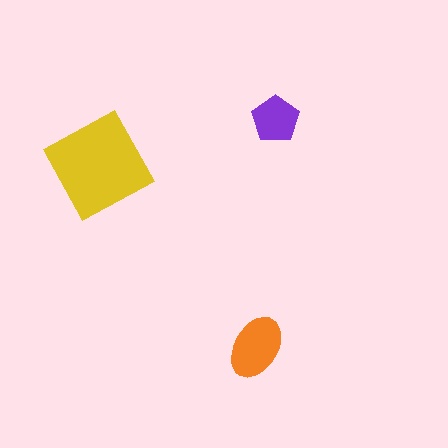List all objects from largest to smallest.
The yellow diamond, the orange ellipse, the purple pentagon.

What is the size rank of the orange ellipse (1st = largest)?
2nd.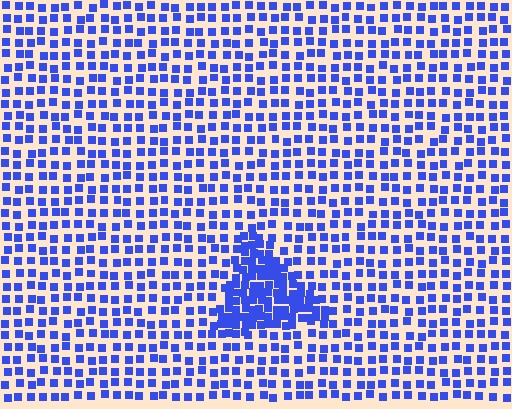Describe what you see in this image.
The image contains small blue elements arranged at two different densities. A triangle-shaped region is visible where the elements are more densely packed than the surrounding area.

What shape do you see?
I see a triangle.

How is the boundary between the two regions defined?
The boundary is defined by a change in element density (approximately 2.3x ratio). All elements are the same color, size, and shape.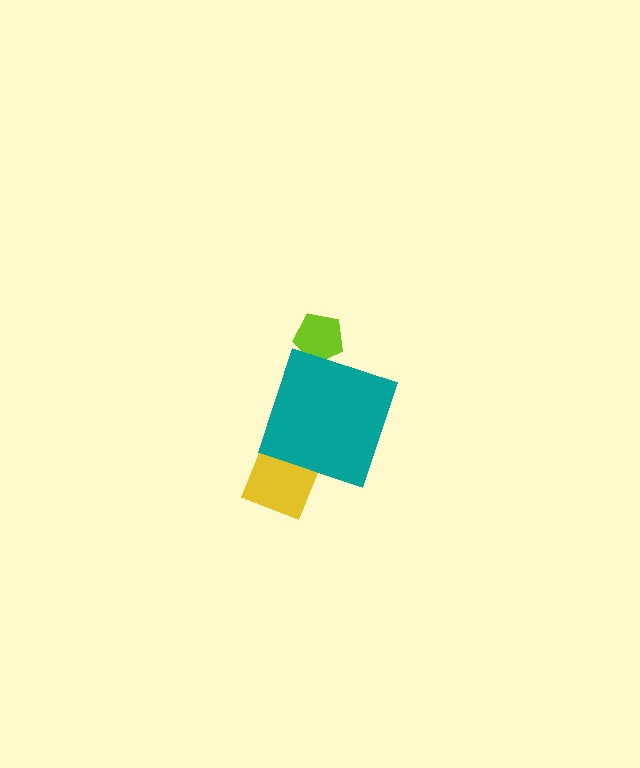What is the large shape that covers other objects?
A teal diamond.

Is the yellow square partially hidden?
Yes, the yellow square is partially hidden behind the teal diamond.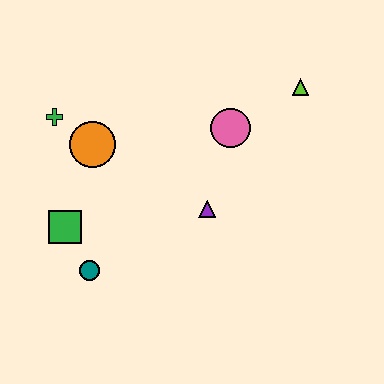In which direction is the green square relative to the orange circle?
The green square is below the orange circle.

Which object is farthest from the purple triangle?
The green cross is farthest from the purple triangle.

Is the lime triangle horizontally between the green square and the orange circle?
No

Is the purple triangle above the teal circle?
Yes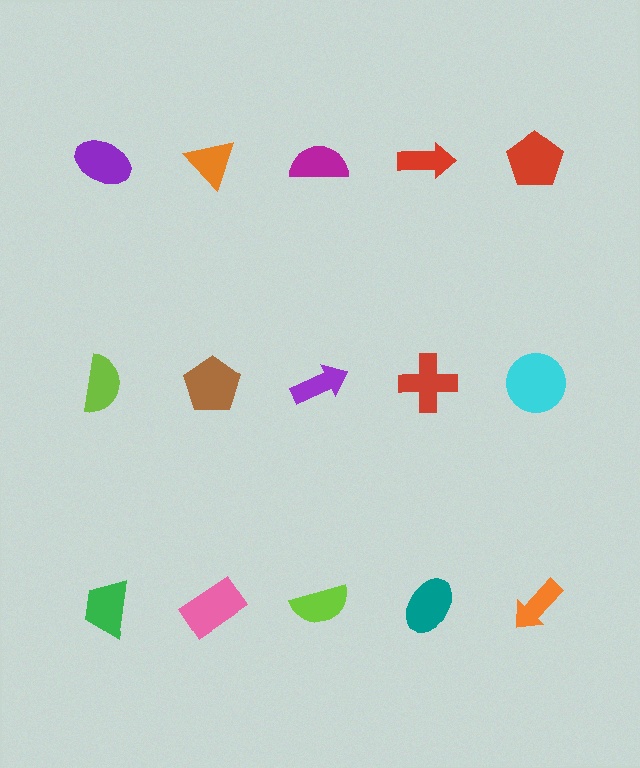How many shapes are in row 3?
5 shapes.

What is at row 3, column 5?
An orange arrow.